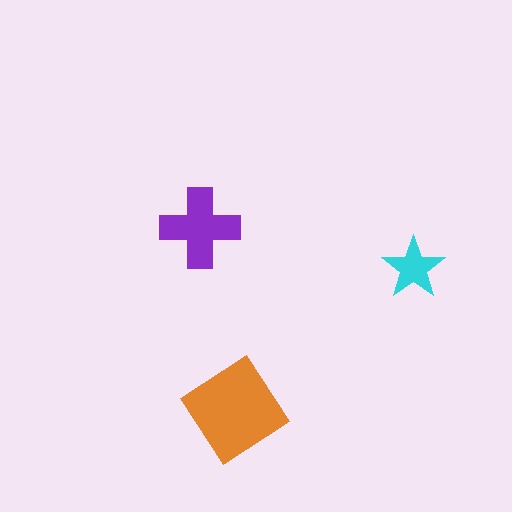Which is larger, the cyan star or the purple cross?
The purple cross.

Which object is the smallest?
The cyan star.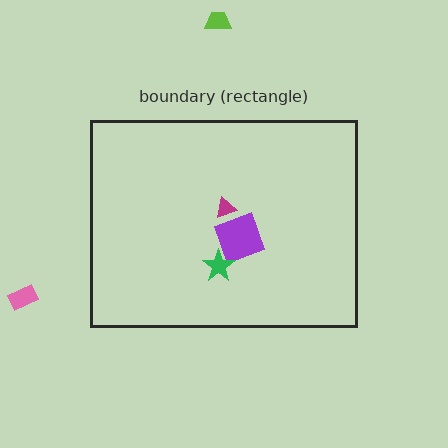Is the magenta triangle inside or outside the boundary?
Inside.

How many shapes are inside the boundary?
3 inside, 2 outside.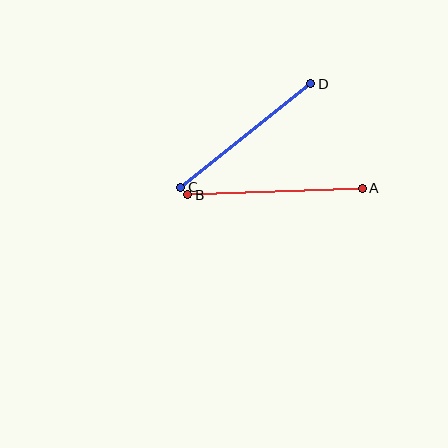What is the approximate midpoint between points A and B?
The midpoint is at approximately (275, 191) pixels.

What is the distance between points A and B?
The distance is approximately 174 pixels.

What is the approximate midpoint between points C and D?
The midpoint is at approximately (246, 135) pixels.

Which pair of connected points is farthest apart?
Points A and B are farthest apart.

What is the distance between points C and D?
The distance is approximately 166 pixels.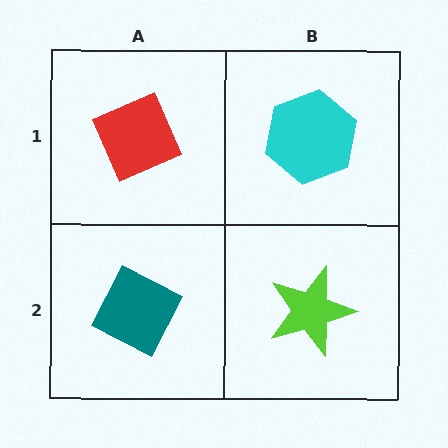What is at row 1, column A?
A red diamond.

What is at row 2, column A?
A teal diamond.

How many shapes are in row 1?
2 shapes.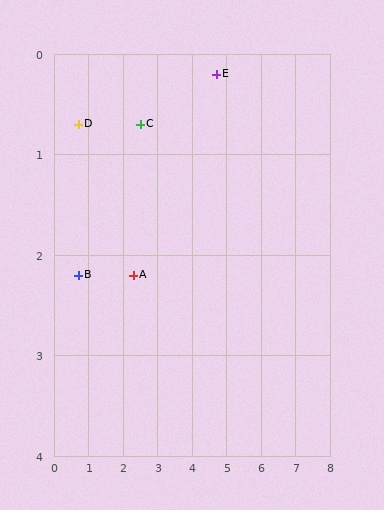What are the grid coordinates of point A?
Point A is at approximately (2.3, 2.2).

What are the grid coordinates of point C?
Point C is at approximately (2.5, 0.7).